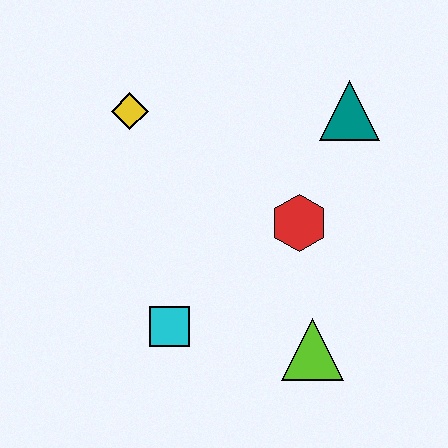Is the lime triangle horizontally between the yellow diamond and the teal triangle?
Yes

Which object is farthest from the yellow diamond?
The lime triangle is farthest from the yellow diamond.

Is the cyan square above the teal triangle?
No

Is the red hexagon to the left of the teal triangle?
Yes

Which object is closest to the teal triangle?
The red hexagon is closest to the teal triangle.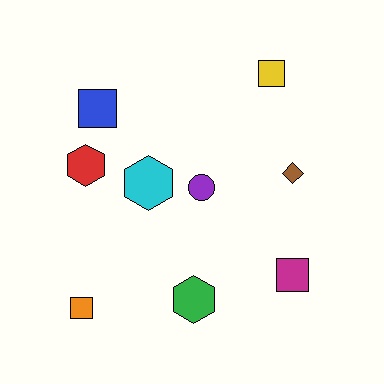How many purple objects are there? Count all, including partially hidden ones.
There is 1 purple object.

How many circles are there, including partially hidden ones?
There is 1 circle.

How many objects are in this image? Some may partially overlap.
There are 9 objects.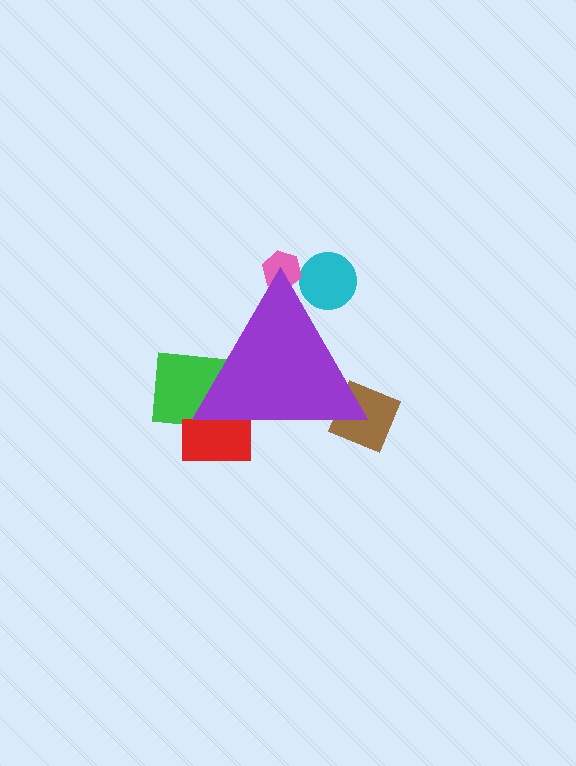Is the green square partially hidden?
Yes, the green square is partially hidden behind the purple triangle.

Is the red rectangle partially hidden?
Yes, the red rectangle is partially hidden behind the purple triangle.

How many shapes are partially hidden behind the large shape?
5 shapes are partially hidden.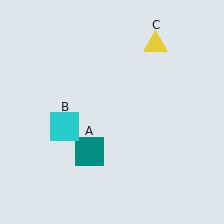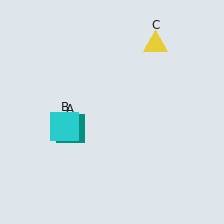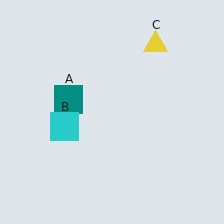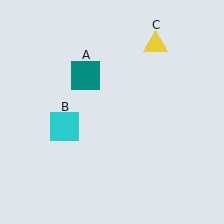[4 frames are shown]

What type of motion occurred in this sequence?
The teal square (object A) rotated clockwise around the center of the scene.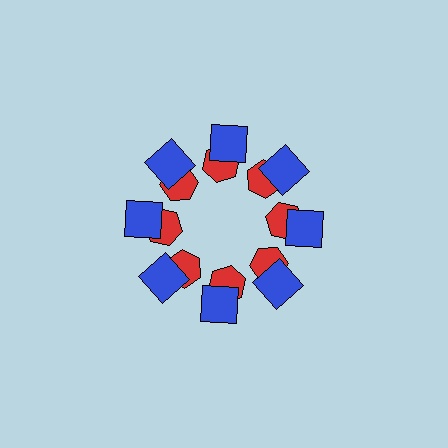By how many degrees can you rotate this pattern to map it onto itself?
The pattern maps onto itself every 45 degrees of rotation.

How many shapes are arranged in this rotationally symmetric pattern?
There are 16 shapes, arranged in 8 groups of 2.